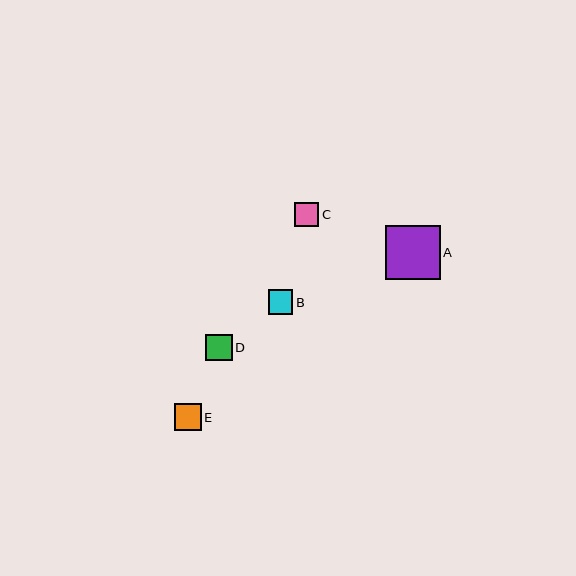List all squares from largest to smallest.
From largest to smallest: A, E, D, B, C.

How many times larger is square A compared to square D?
Square A is approximately 2.1 times the size of square D.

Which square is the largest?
Square A is the largest with a size of approximately 55 pixels.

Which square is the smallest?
Square C is the smallest with a size of approximately 24 pixels.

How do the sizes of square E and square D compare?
Square E and square D are approximately the same size.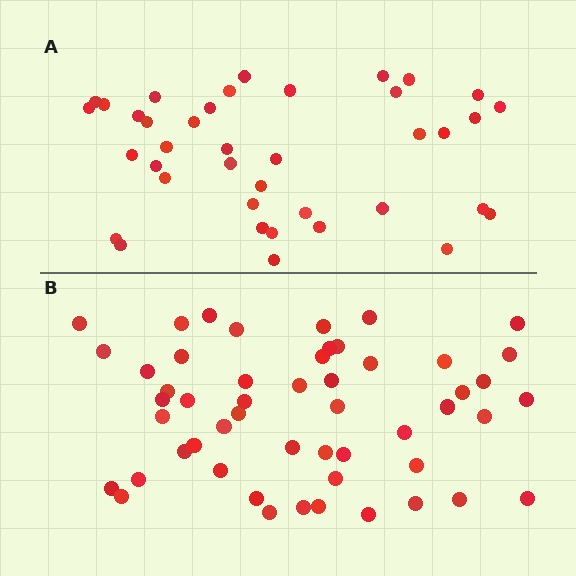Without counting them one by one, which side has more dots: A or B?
Region B (the bottom region) has more dots.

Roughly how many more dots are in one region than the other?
Region B has approximately 15 more dots than region A.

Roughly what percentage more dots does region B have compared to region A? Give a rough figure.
About 35% more.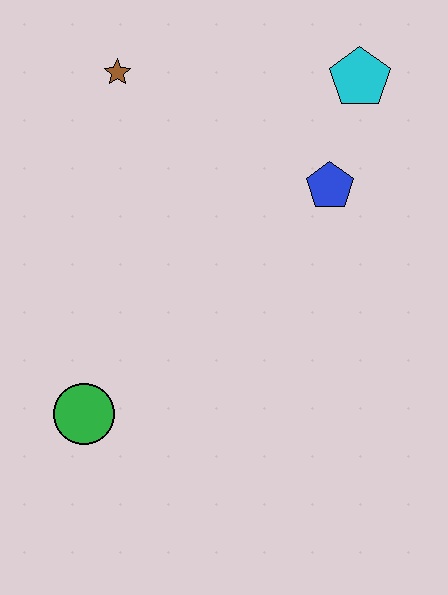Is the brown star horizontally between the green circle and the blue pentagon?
Yes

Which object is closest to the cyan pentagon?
The blue pentagon is closest to the cyan pentagon.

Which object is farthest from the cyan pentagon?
The green circle is farthest from the cyan pentagon.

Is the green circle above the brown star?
No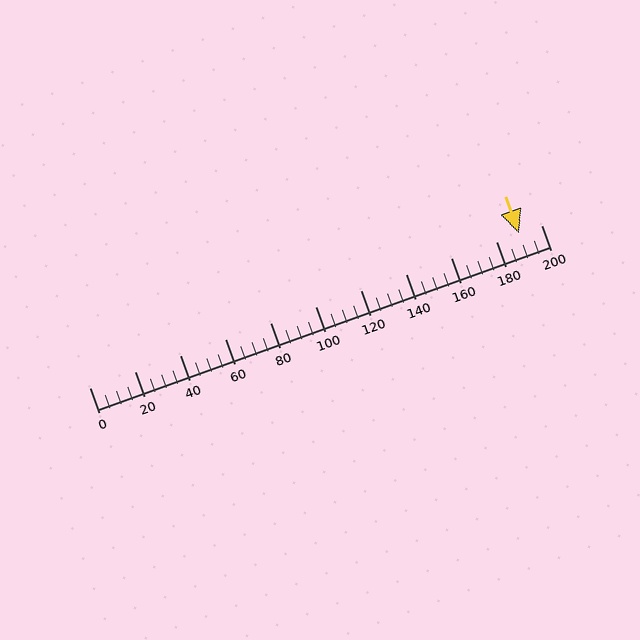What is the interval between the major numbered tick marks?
The major tick marks are spaced 20 units apart.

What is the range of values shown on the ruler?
The ruler shows values from 0 to 200.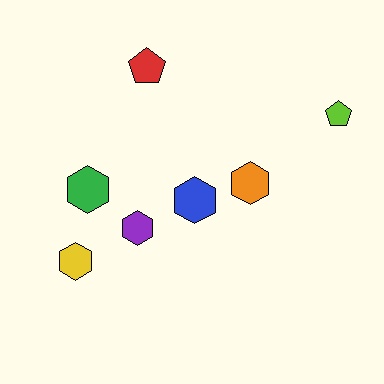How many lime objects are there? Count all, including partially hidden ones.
There is 1 lime object.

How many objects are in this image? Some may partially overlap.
There are 7 objects.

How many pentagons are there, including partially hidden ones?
There are 2 pentagons.